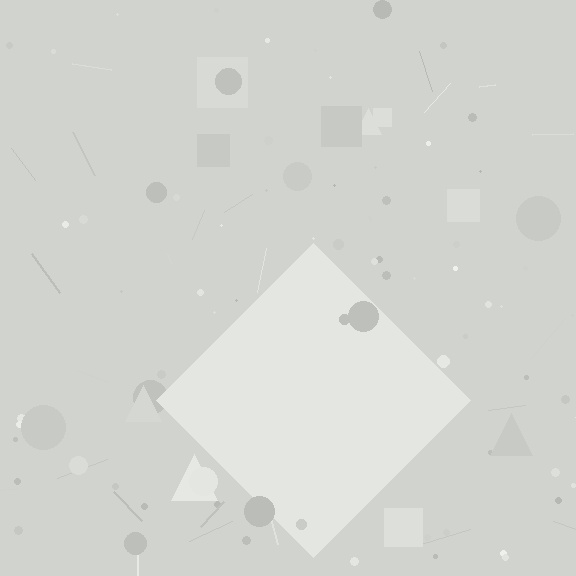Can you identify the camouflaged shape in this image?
The camouflaged shape is a diamond.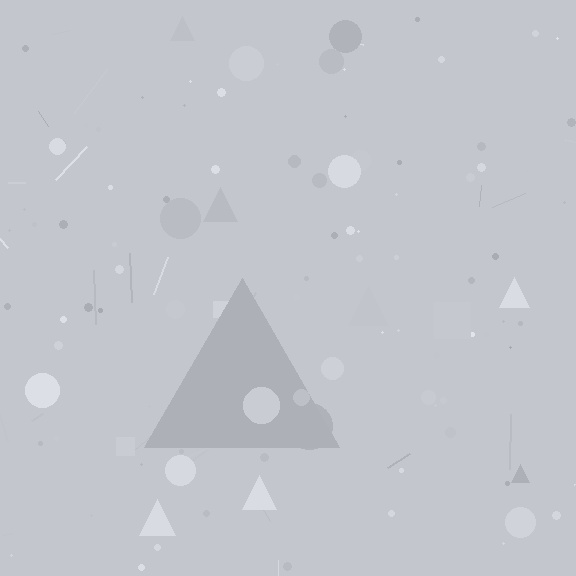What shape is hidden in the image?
A triangle is hidden in the image.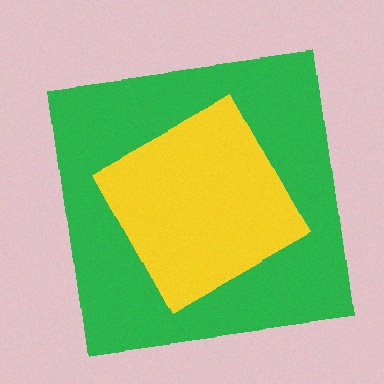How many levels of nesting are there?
2.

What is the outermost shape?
The green square.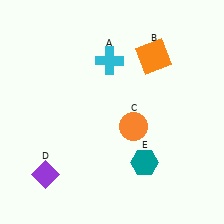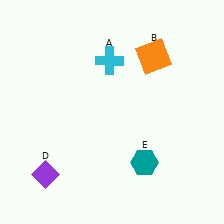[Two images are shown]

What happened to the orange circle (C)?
The orange circle (C) was removed in Image 2. It was in the bottom-right area of Image 1.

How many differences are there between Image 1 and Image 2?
There is 1 difference between the two images.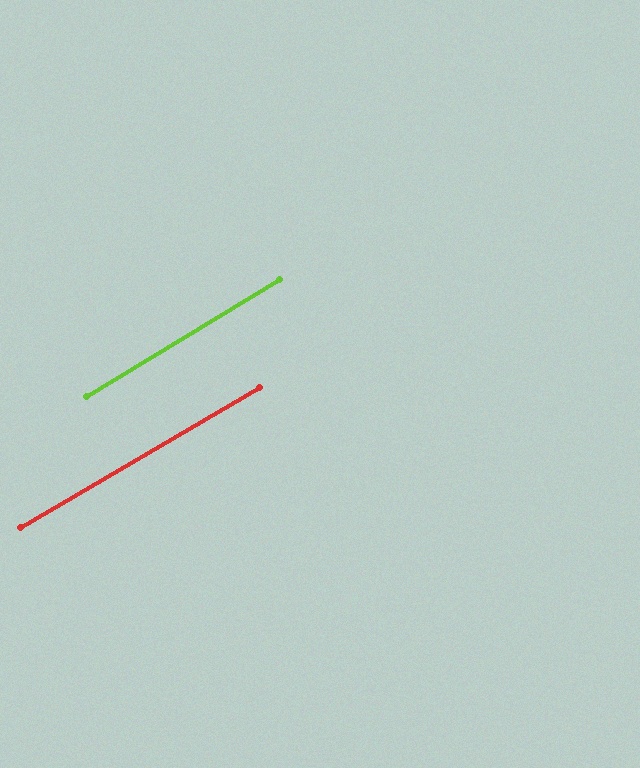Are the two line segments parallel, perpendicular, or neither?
Parallel — their directions differ by only 0.9°.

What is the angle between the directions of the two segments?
Approximately 1 degree.